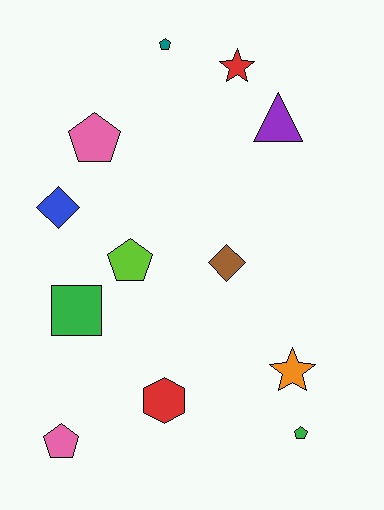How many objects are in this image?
There are 12 objects.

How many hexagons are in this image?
There is 1 hexagon.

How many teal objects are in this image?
There is 1 teal object.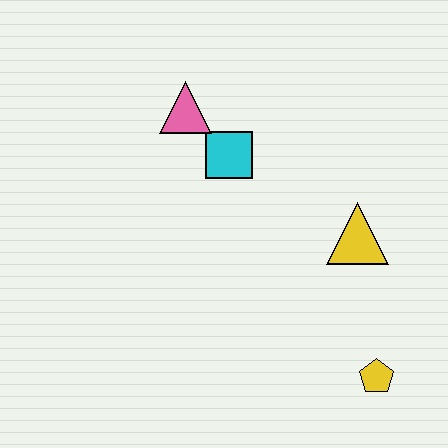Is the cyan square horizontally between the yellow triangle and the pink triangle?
Yes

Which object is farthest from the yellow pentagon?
The pink triangle is farthest from the yellow pentagon.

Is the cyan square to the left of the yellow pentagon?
Yes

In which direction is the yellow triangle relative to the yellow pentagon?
The yellow triangle is above the yellow pentagon.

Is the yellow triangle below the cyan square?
Yes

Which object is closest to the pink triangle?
The cyan square is closest to the pink triangle.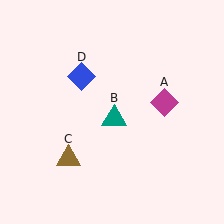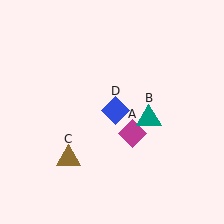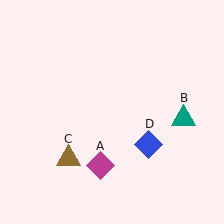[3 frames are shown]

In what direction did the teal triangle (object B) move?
The teal triangle (object B) moved right.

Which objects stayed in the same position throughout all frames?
Brown triangle (object C) remained stationary.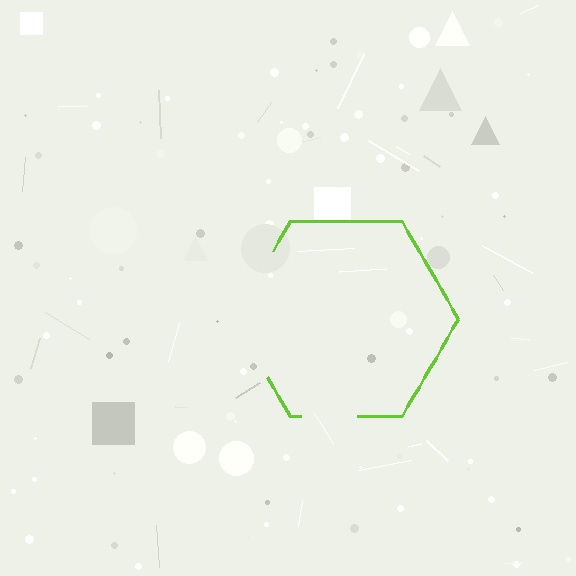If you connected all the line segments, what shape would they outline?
They would outline a hexagon.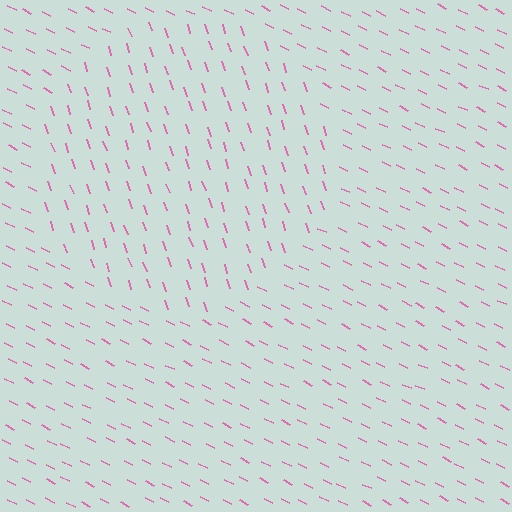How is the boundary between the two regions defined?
The boundary is defined purely by a change in line orientation (approximately 45 degrees difference). All lines are the same color and thickness.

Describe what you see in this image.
The image is filled with small pink line segments. A circle region in the image has lines oriented differently from the surrounding lines, creating a visible texture boundary.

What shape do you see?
I see a circle.